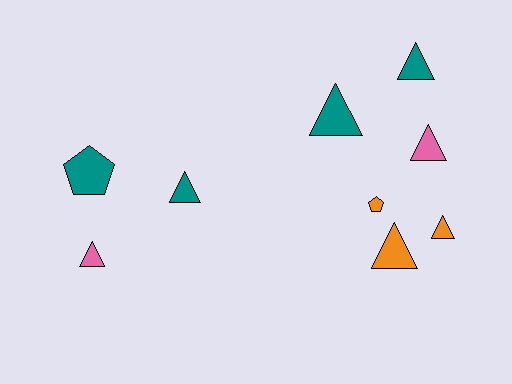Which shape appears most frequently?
Triangle, with 7 objects.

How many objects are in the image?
There are 9 objects.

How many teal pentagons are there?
There is 1 teal pentagon.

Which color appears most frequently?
Teal, with 4 objects.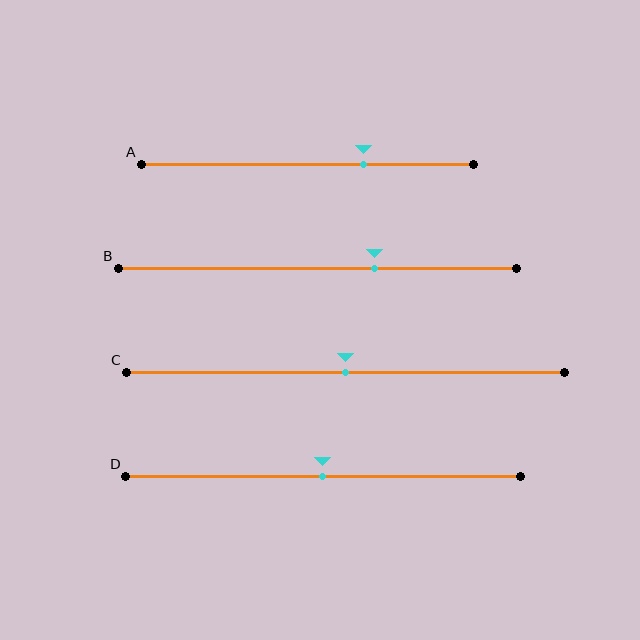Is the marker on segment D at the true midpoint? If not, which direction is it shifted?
Yes, the marker on segment D is at the true midpoint.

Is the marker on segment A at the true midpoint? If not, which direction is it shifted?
No, the marker on segment A is shifted to the right by about 17% of the segment length.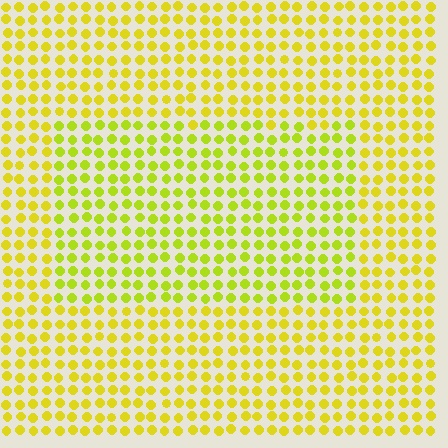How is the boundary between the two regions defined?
The boundary is defined purely by a slight shift in hue (about 18 degrees). Spacing, size, and orientation are identical on both sides.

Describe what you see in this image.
The image is filled with small yellow elements in a uniform arrangement. A rectangle-shaped region is visible where the elements are tinted to a slightly different hue, forming a subtle color boundary.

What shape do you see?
I see a rectangle.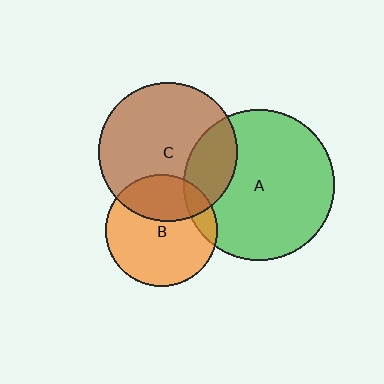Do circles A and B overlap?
Yes.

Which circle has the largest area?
Circle A (green).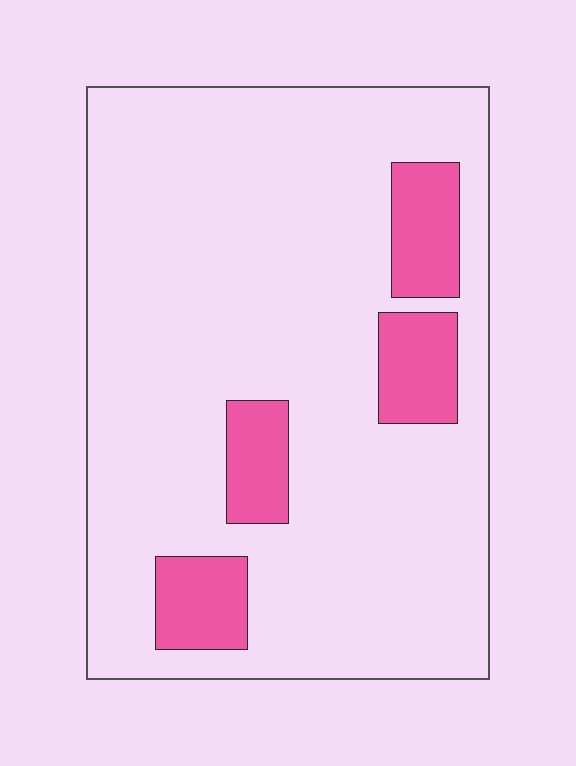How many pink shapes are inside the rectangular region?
4.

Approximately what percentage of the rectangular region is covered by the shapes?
Approximately 15%.